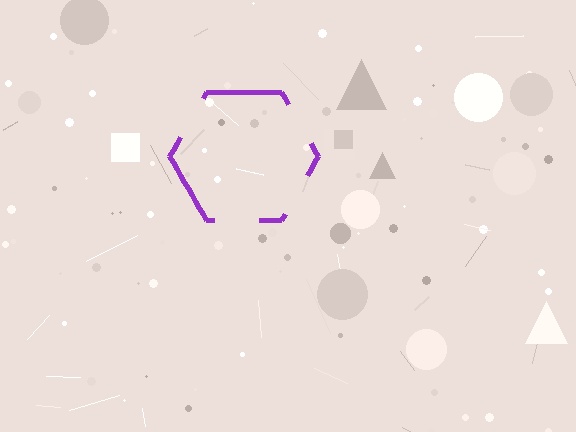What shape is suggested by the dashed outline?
The dashed outline suggests a hexagon.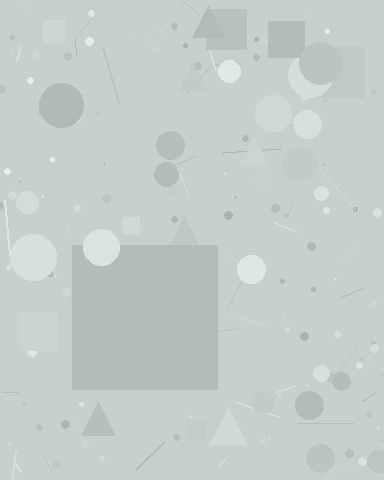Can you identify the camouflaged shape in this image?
The camouflaged shape is a square.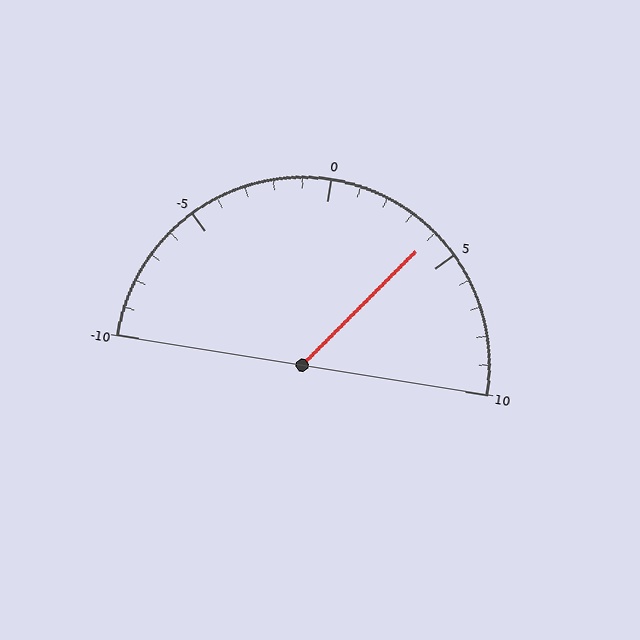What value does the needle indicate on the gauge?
The needle indicates approximately 4.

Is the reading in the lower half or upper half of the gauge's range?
The reading is in the upper half of the range (-10 to 10).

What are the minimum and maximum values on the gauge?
The gauge ranges from -10 to 10.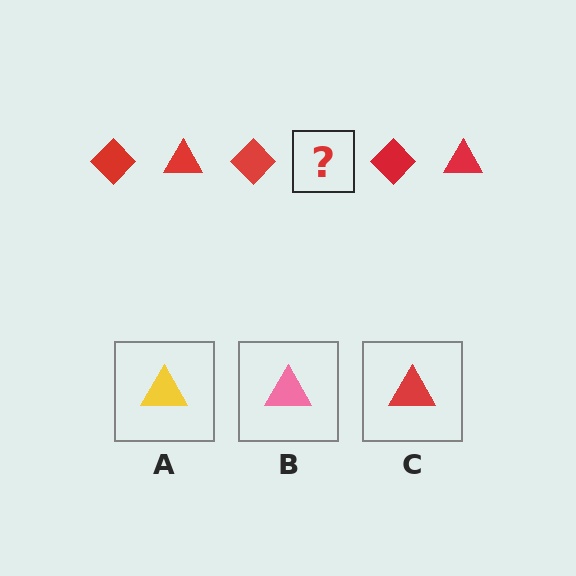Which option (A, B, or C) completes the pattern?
C.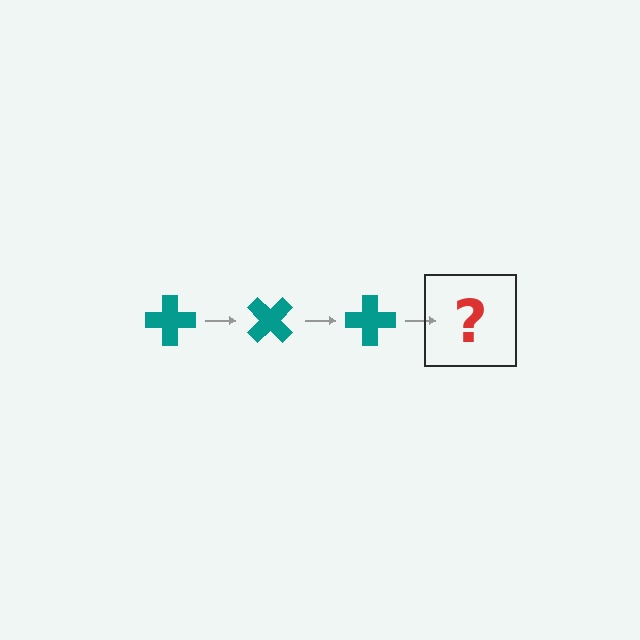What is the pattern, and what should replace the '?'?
The pattern is that the cross rotates 45 degrees each step. The '?' should be a teal cross rotated 135 degrees.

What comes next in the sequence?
The next element should be a teal cross rotated 135 degrees.